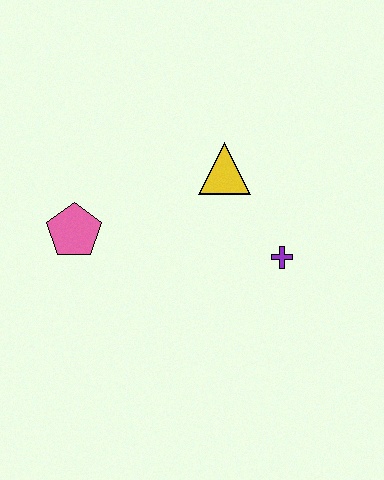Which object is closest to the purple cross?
The yellow triangle is closest to the purple cross.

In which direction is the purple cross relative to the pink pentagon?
The purple cross is to the right of the pink pentagon.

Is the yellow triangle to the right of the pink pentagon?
Yes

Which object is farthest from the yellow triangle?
The pink pentagon is farthest from the yellow triangle.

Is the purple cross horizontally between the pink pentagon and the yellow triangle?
No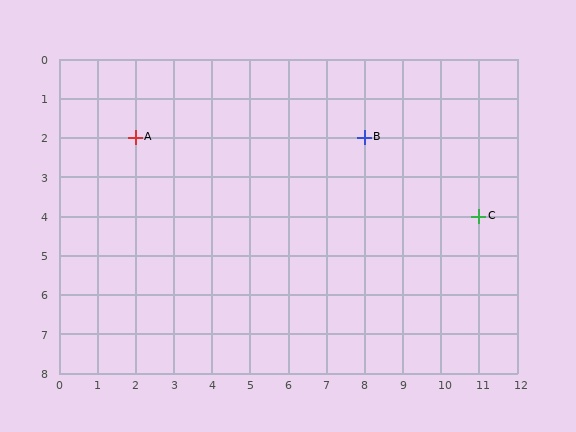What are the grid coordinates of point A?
Point A is at grid coordinates (2, 2).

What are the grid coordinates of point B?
Point B is at grid coordinates (8, 2).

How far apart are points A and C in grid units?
Points A and C are 9 columns and 2 rows apart (about 9.2 grid units diagonally).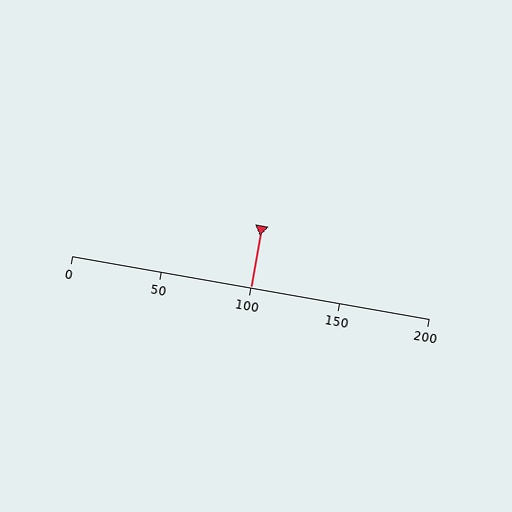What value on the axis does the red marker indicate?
The marker indicates approximately 100.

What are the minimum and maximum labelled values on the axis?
The axis runs from 0 to 200.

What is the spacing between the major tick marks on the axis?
The major ticks are spaced 50 apart.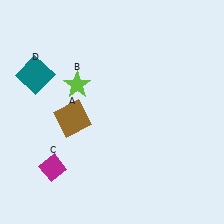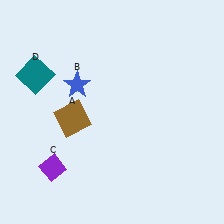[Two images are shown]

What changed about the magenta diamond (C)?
In Image 1, C is magenta. In Image 2, it changed to purple.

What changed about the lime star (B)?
In Image 1, B is lime. In Image 2, it changed to blue.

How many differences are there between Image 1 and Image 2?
There are 2 differences between the two images.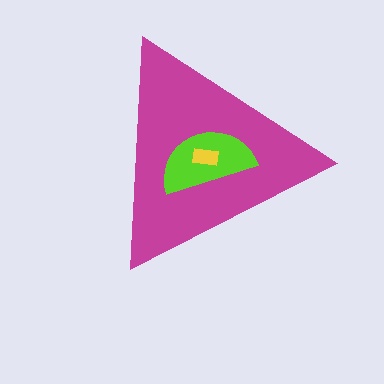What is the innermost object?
The yellow rectangle.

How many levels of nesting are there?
3.